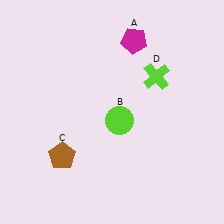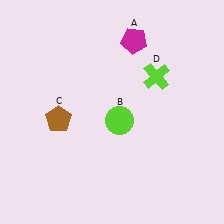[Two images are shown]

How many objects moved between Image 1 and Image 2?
1 object moved between the two images.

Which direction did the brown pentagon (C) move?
The brown pentagon (C) moved up.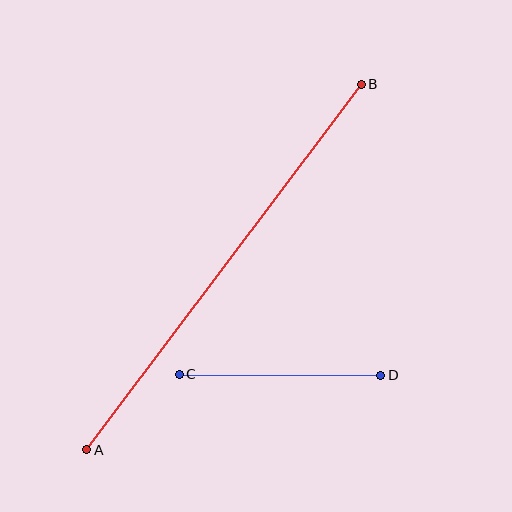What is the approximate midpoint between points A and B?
The midpoint is at approximately (224, 267) pixels.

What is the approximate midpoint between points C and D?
The midpoint is at approximately (280, 375) pixels.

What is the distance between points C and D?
The distance is approximately 201 pixels.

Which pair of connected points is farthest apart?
Points A and B are farthest apart.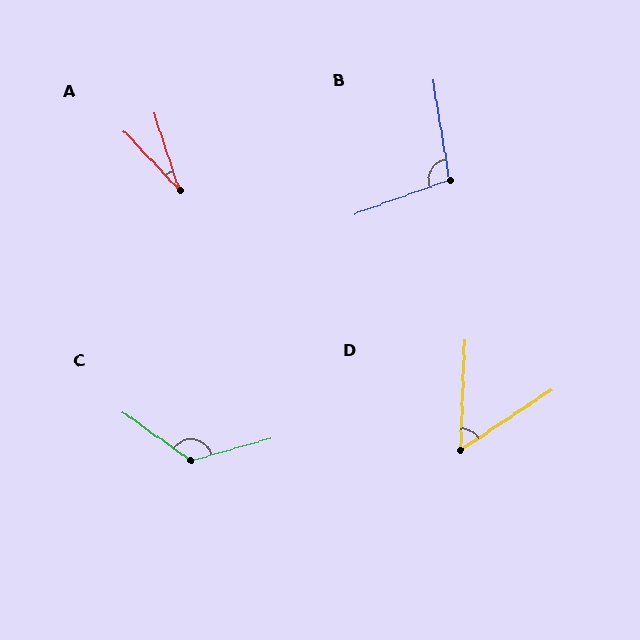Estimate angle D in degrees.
Approximately 54 degrees.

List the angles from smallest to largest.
A (25°), D (54°), B (101°), C (129°).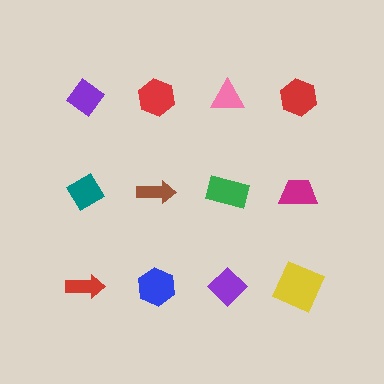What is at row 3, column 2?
A blue hexagon.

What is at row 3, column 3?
A purple diamond.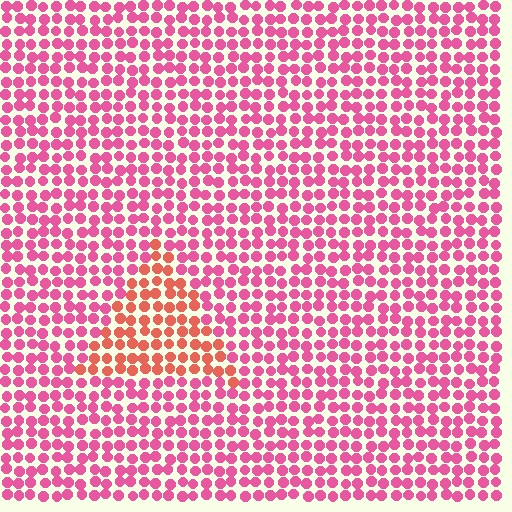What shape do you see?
I see a triangle.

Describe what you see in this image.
The image is filled with small pink elements in a uniform arrangement. A triangle-shaped region is visible where the elements are tinted to a slightly different hue, forming a subtle color boundary.